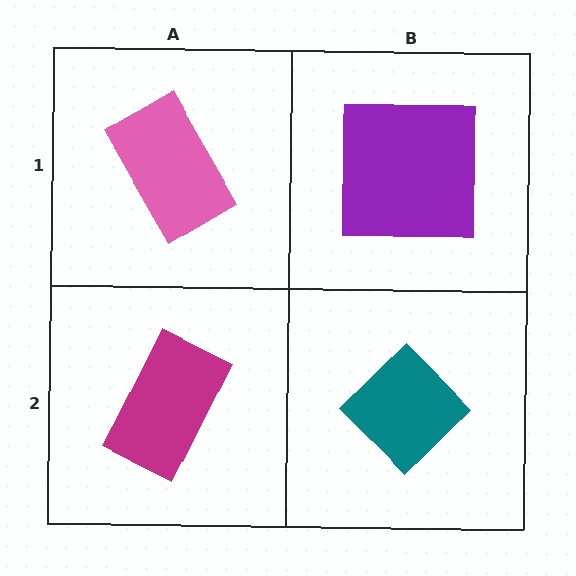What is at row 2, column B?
A teal diamond.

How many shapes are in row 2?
2 shapes.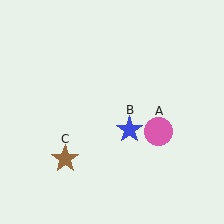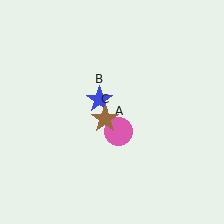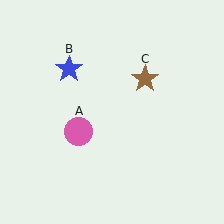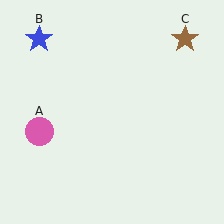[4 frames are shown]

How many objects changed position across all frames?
3 objects changed position: pink circle (object A), blue star (object B), brown star (object C).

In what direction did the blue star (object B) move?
The blue star (object B) moved up and to the left.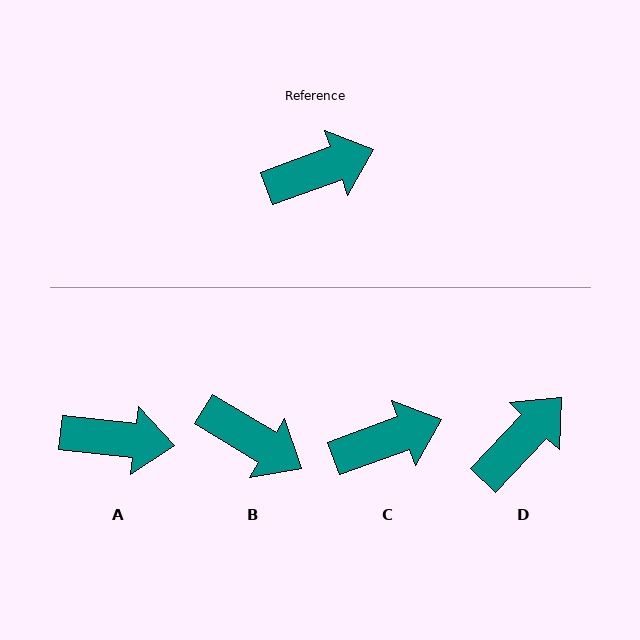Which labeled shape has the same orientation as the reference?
C.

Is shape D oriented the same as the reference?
No, it is off by about 27 degrees.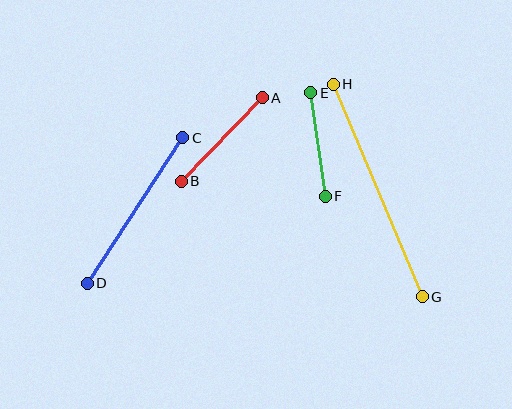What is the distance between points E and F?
The distance is approximately 104 pixels.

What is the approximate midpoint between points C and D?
The midpoint is at approximately (135, 210) pixels.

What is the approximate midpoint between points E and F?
The midpoint is at approximately (318, 144) pixels.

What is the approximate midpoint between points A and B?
The midpoint is at approximately (222, 139) pixels.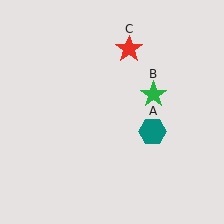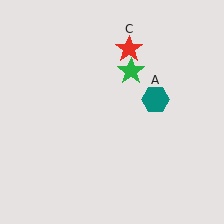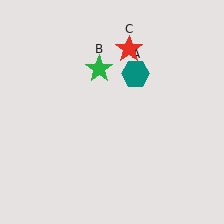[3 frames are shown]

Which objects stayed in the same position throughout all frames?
Red star (object C) remained stationary.